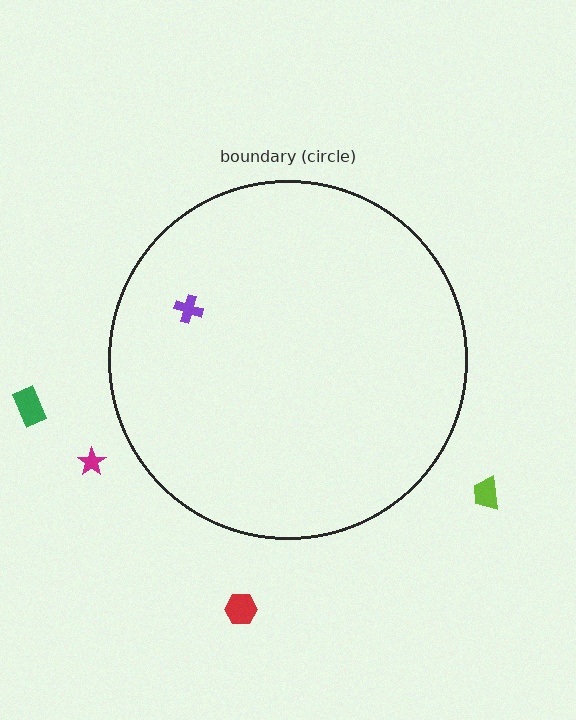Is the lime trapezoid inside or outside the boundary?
Outside.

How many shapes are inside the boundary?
1 inside, 4 outside.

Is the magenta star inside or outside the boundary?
Outside.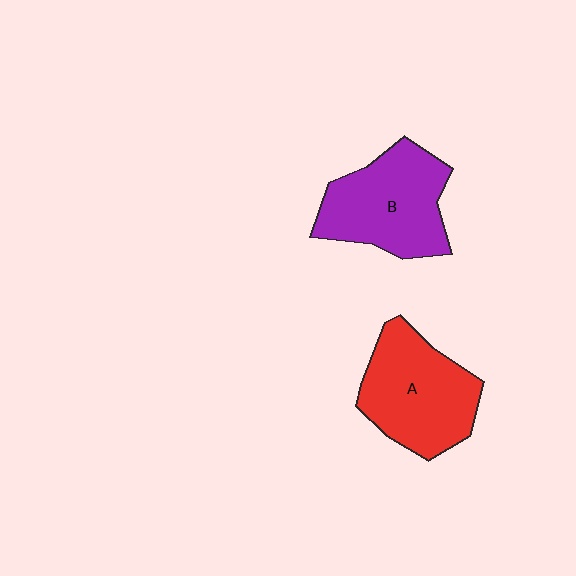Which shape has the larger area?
Shape A (red).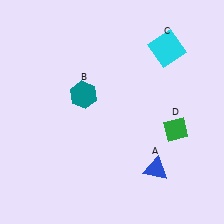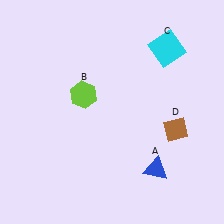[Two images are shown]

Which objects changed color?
B changed from teal to lime. D changed from green to brown.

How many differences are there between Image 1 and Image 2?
There are 2 differences between the two images.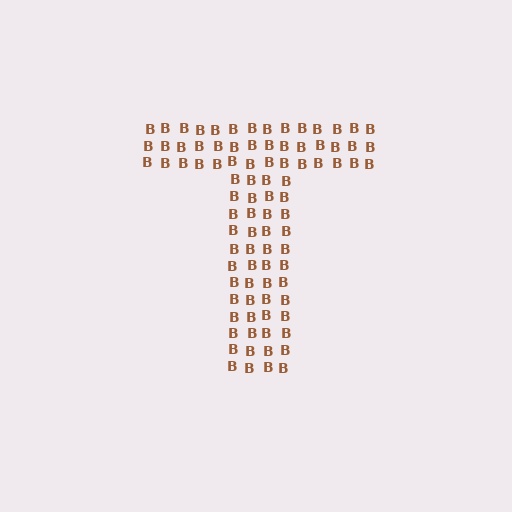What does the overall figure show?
The overall figure shows the letter T.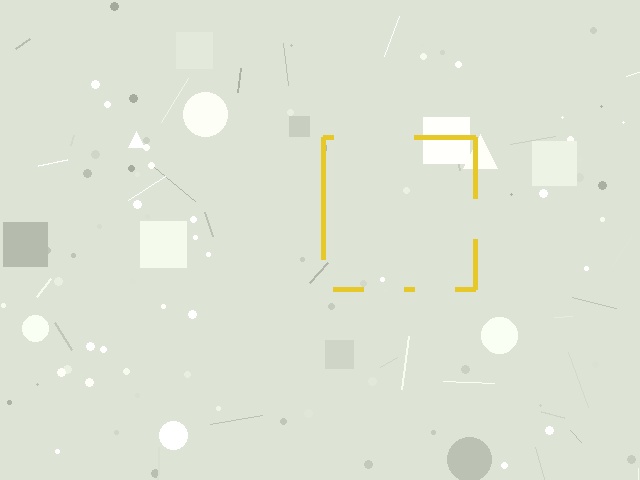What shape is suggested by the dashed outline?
The dashed outline suggests a square.